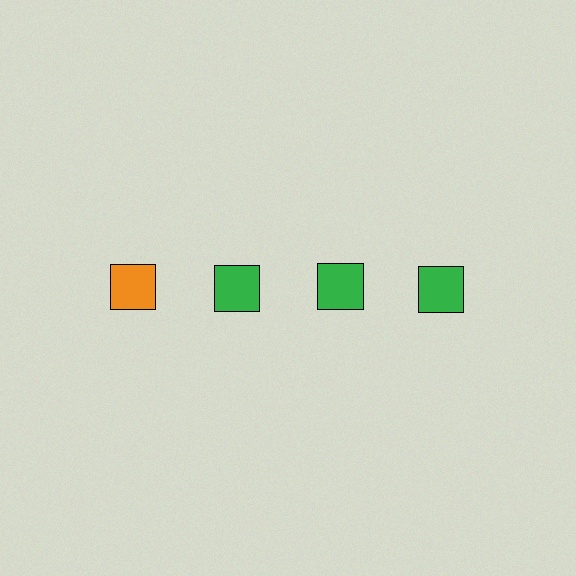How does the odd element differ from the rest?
It has a different color: orange instead of green.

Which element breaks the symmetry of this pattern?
The orange square in the top row, leftmost column breaks the symmetry. All other shapes are green squares.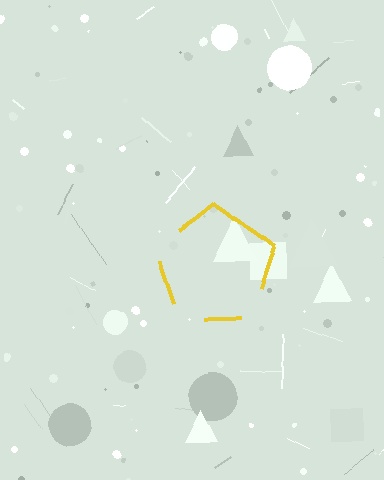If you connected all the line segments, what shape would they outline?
They would outline a pentagon.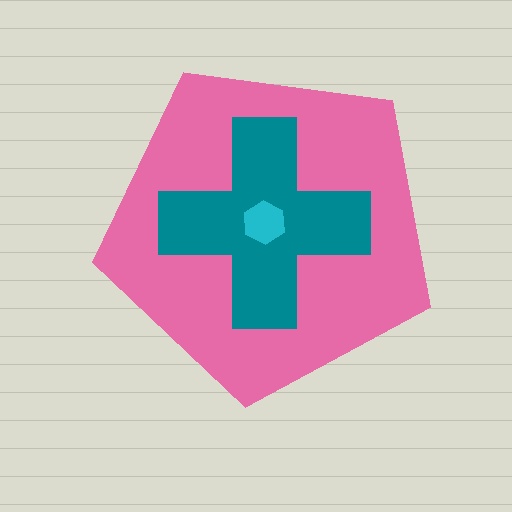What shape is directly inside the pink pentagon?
The teal cross.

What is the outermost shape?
The pink pentagon.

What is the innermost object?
The cyan hexagon.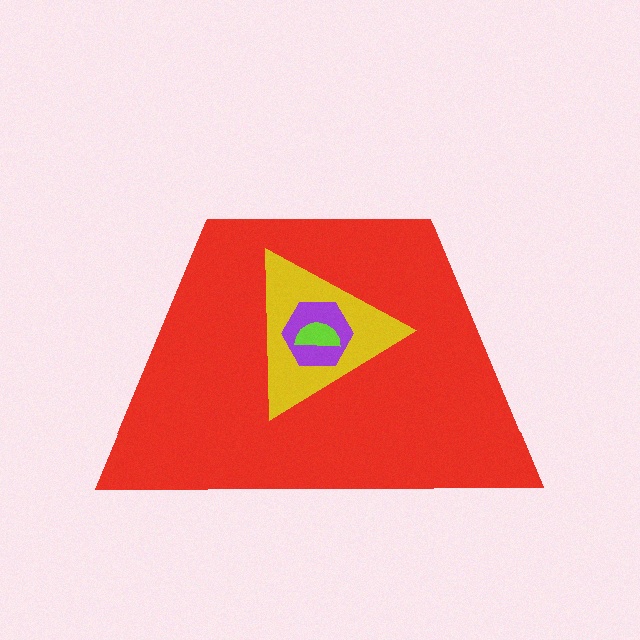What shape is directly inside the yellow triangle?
The purple hexagon.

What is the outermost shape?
The red trapezoid.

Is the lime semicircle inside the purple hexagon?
Yes.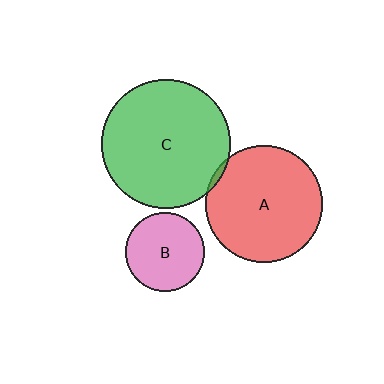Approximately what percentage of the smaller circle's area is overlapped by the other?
Approximately 5%.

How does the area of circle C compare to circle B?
Approximately 2.7 times.